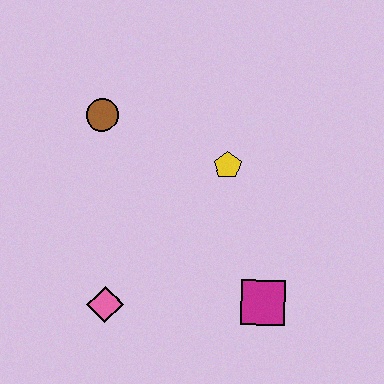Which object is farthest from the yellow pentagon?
The pink diamond is farthest from the yellow pentagon.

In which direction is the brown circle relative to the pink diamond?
The brown circle is above the pink diamond.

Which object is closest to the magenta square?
The yellow pentagon is closest to the magenta square.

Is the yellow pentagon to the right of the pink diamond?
Yes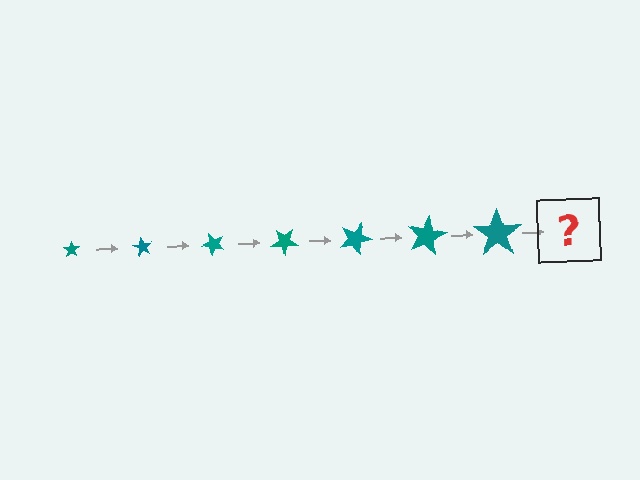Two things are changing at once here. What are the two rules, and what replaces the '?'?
The two rules are that the star grows larger each step and it rotates 60 degrees each step. The '?' should be a star, larger than the previous one and rotated 420 degrees from the start.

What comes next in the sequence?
The next element should be a star, larger than the previous one and rotated 420 degrees from the start.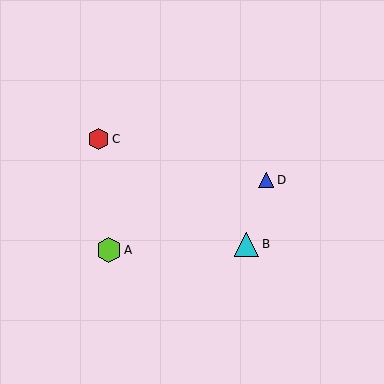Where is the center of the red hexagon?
The center of the red hexagon is at (98, 139).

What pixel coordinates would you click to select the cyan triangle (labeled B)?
Click at (247, 244) to select the cyan triangle B.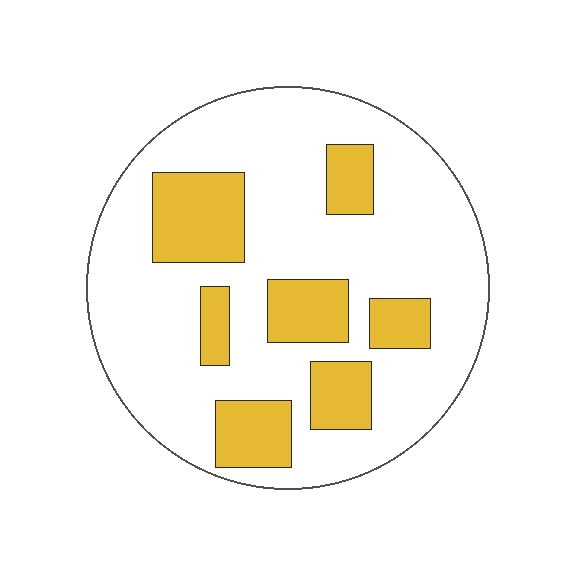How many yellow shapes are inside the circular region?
7.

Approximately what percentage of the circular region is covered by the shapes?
Approximately 25%.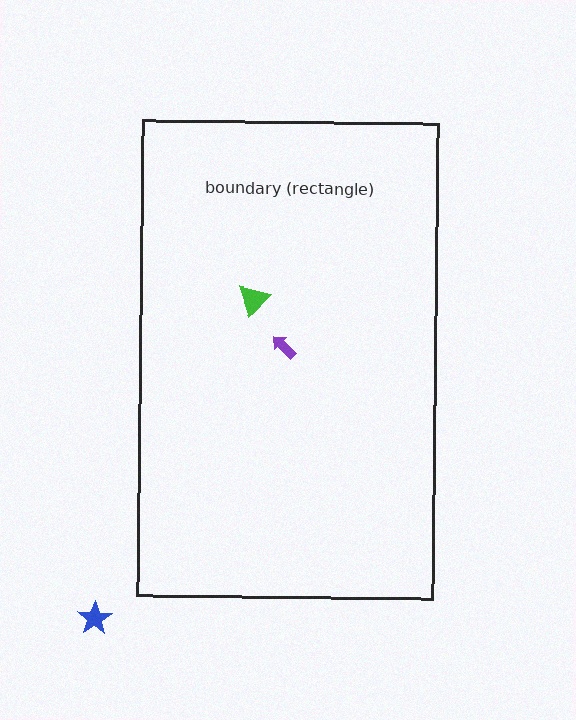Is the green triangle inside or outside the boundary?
Inside.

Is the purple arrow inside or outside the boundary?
Inside.